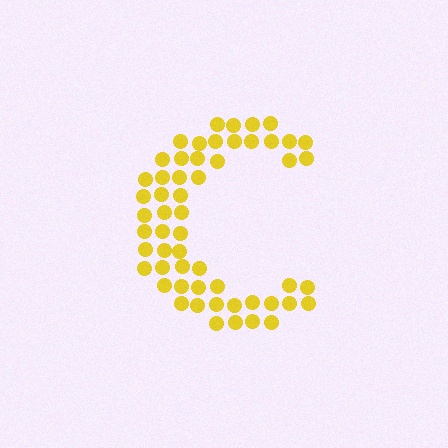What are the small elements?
The small elements are circles.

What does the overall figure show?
The overall figure shows the letter C.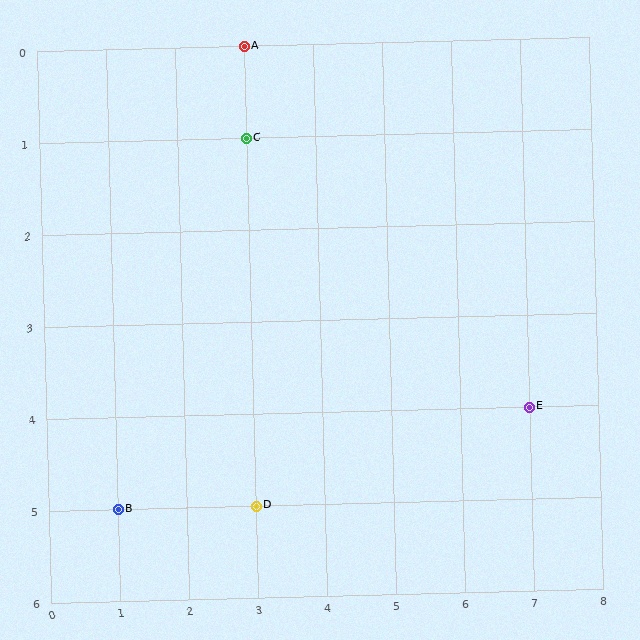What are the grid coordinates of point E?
Point E is at grid coordinates (7, 4).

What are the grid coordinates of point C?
Point C is at grid coordinates (3, 1).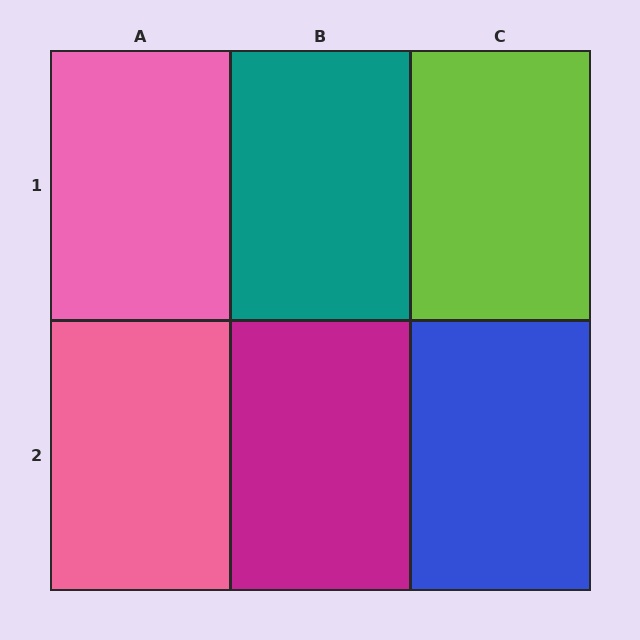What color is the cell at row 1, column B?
Teal.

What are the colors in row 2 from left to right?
Pink, magenta, blue.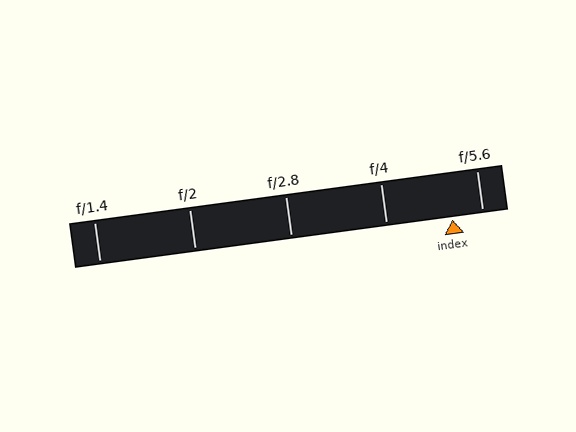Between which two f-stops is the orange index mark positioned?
The index mark is between f/4 and f/5.6.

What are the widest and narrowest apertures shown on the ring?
The widest aperture shown is f/1.4 and the narrowest is f/5.6.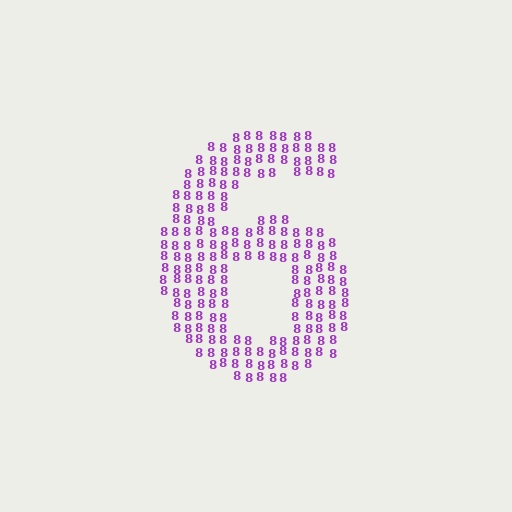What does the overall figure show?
The overall figure shows the digit 6.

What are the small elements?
The small elements are digit 8's.